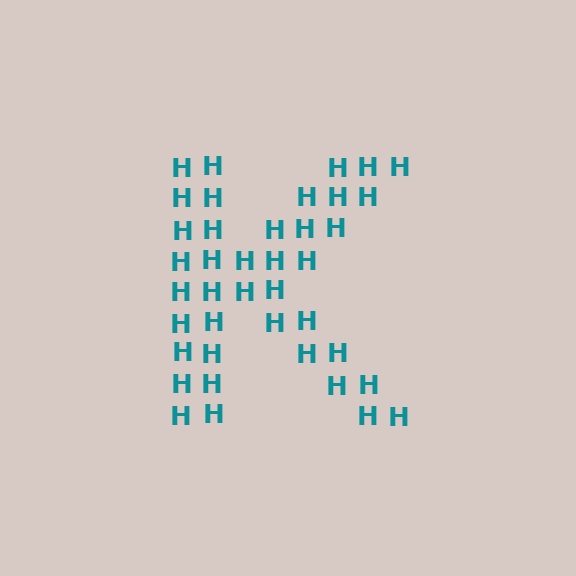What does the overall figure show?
The overall figure shows the letter K.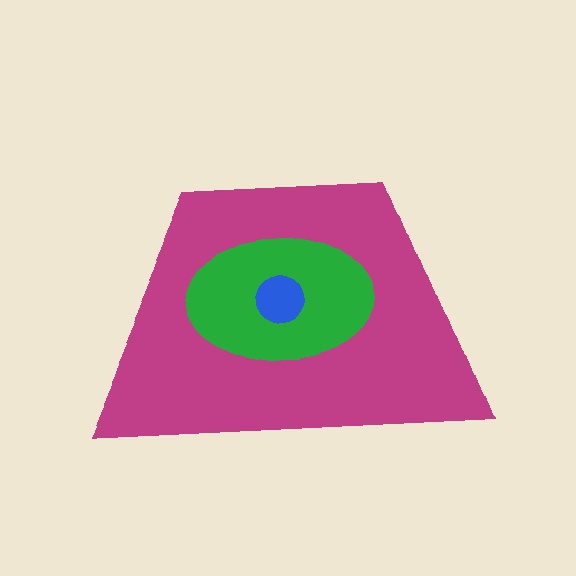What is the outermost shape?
The magenta trapezoid.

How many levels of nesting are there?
3.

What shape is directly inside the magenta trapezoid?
The green ellipse.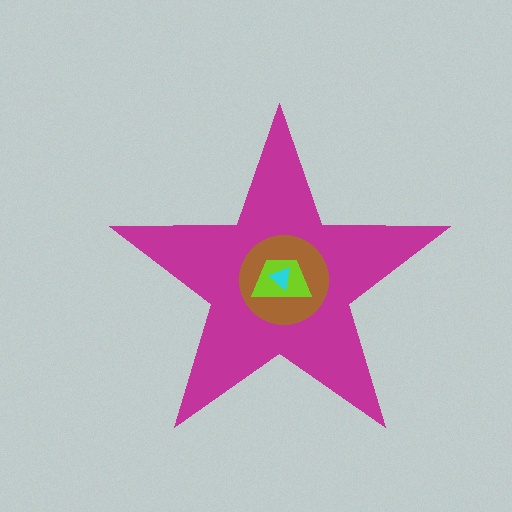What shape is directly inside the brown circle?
The lime trapezoid.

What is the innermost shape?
The cyan triangle.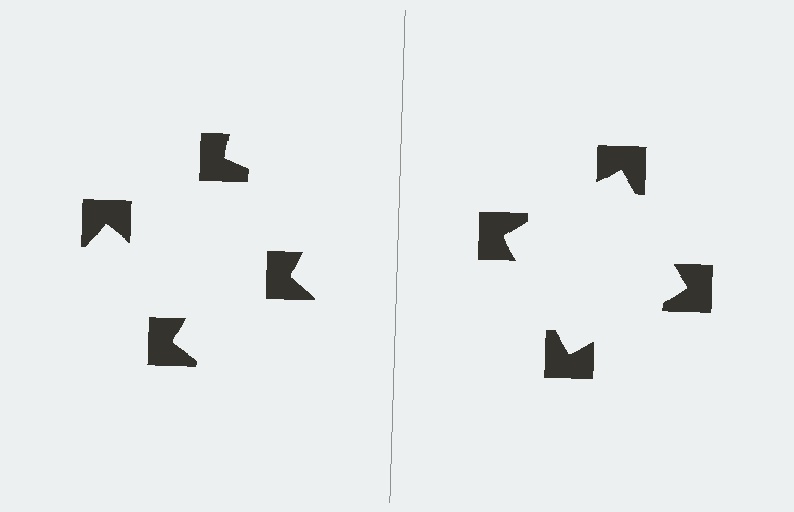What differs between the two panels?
The notched squares are positioned identically on both sides; only the wedge orientations differ. On the right they align to a square; on the left they are misaligned.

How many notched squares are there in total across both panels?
8 — 4 on each side.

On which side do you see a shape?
An illusory square appears on the right side. On the left side the wedge cuts are rotated, so no coherent shape forms.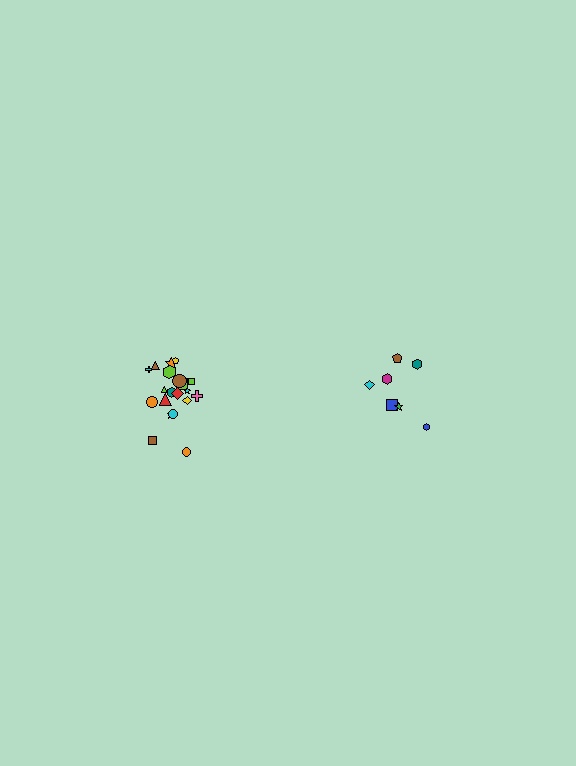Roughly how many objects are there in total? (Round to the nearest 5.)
Roughly 30 objects in total.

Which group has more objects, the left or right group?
The left group.